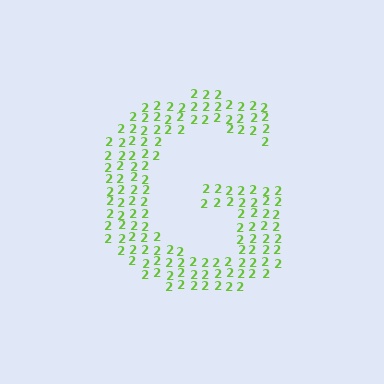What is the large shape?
The large shape is the letter G.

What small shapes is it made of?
It is made of small digit 2's.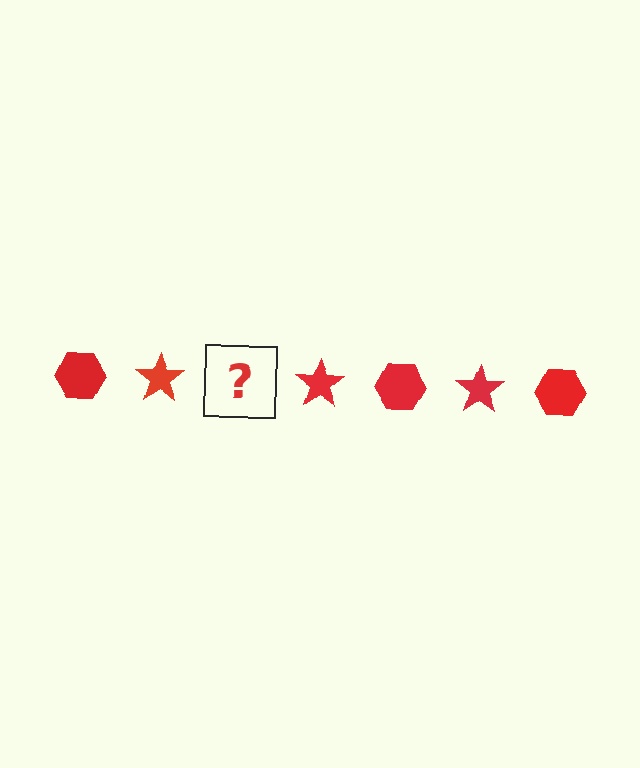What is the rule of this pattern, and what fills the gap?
The rule is that the pattern cycles through hexagon, star shapes in red. The gap should be filled with a red hexagon.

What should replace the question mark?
The question mark should be replaced with a red hexagon.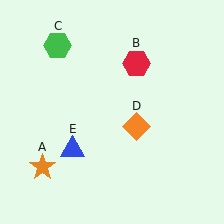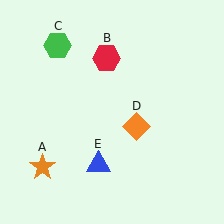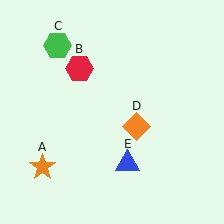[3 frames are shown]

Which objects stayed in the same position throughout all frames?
Orange star (object A) and green hexagon (object C) and orange diamond (object D) remained stationary.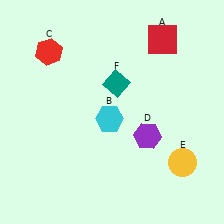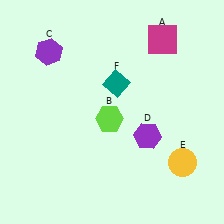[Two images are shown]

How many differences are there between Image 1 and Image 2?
There are 3 differences between the two images.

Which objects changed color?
A changed from red to magenta. B changed from cyan to lime. C changed from red to purple.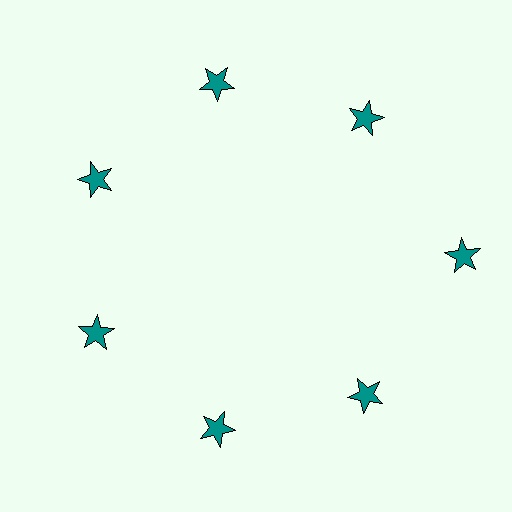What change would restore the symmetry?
The symmetry would be restored by moving it inward, back onto the ring so that all 7 stars sit at equal angles and equal distance from the center.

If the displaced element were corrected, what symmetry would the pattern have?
It would have 7-fold rotational symmetry — the pattern would map onto itself every 51 degrees.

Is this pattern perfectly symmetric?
No. The 7 teal stars are arranged in a ring, but one element near the 3 o'clock position is pushed outward from the center, breaking the 7-fold rotational symmetry.